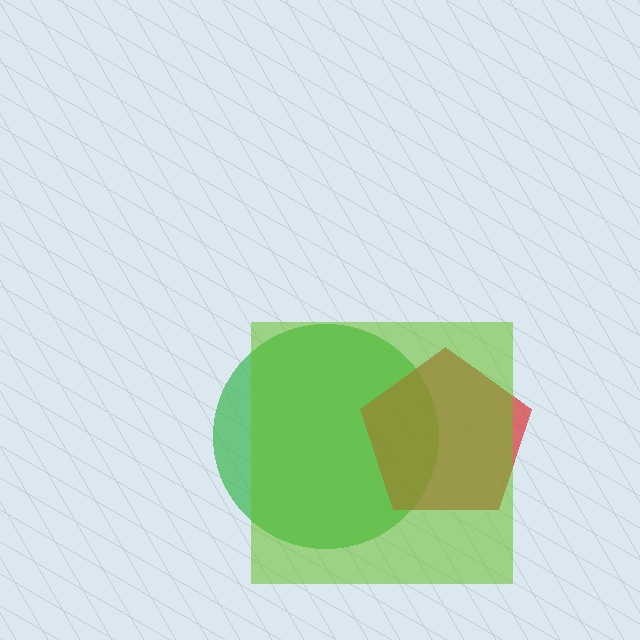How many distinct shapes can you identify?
There are 3 distinct shapes: a green circle, a red pentagon, a lime square.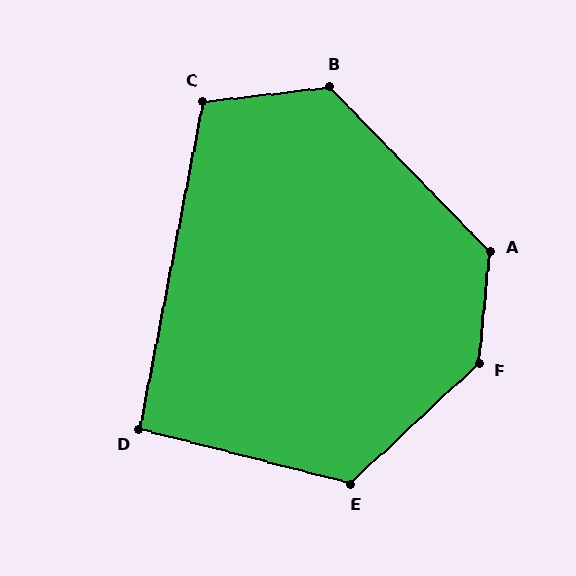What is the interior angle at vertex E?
Approximately 122 degrees (obtuse).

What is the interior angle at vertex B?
Approximately 128 degrees (obtuse).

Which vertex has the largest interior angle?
F, at approximately 139 degrees.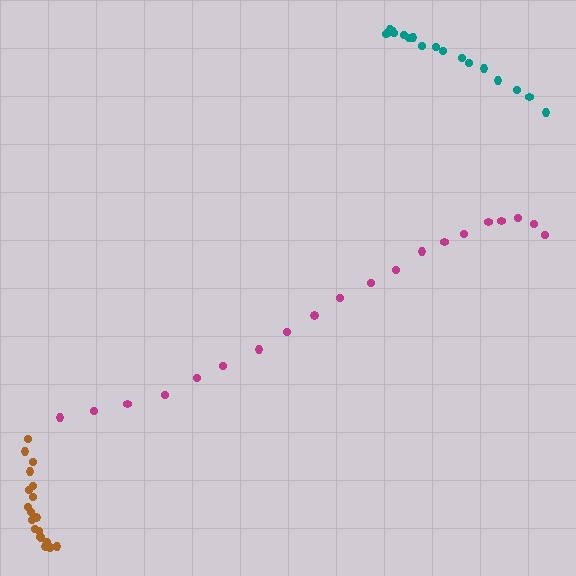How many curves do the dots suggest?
There are 3 distinct paths.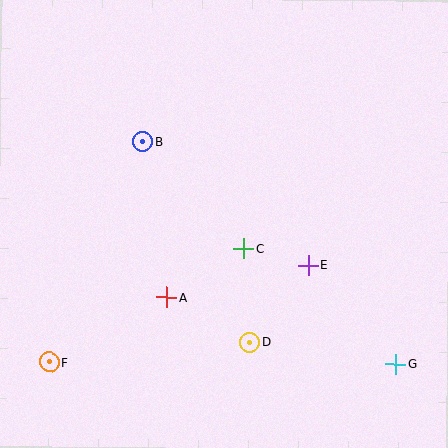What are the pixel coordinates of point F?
Point F is at (49, 362).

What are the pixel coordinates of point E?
Point E is at (308, 265).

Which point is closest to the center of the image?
Point C at (244, 249) is closest to the center.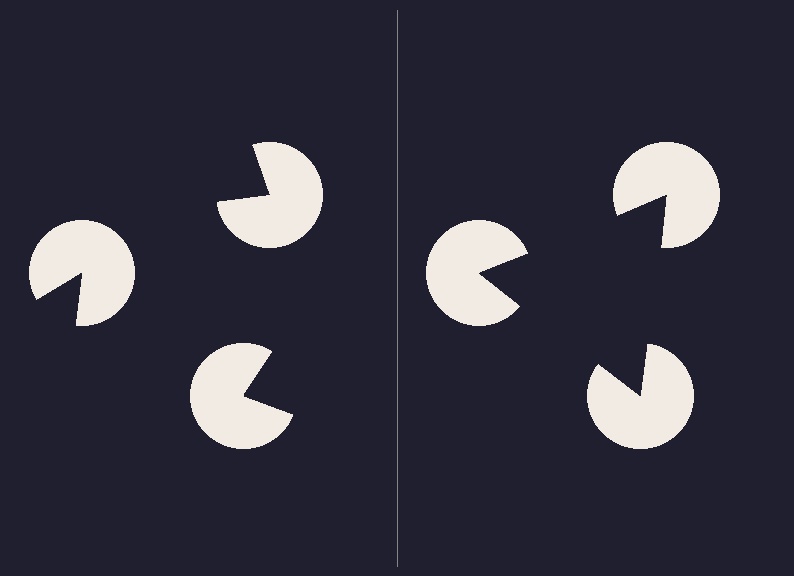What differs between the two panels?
The pac-man discs are positioned identically on both sides; only the wedge orientations differ. On the right they align to a triangle; on the left they are misaligned.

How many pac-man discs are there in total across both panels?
6 — 3 on each side.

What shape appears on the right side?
An illusory triangle.